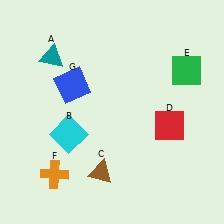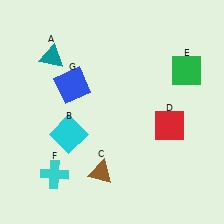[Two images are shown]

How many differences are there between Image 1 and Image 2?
There is 1 difference between the two images.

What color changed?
The cross (F) changed from orange in Image 1 to cyan in Image 2.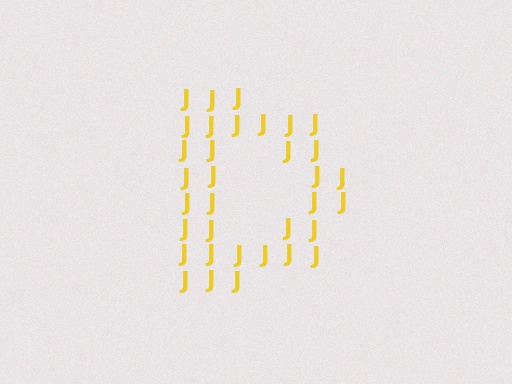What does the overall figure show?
The overall figure shows the letter D.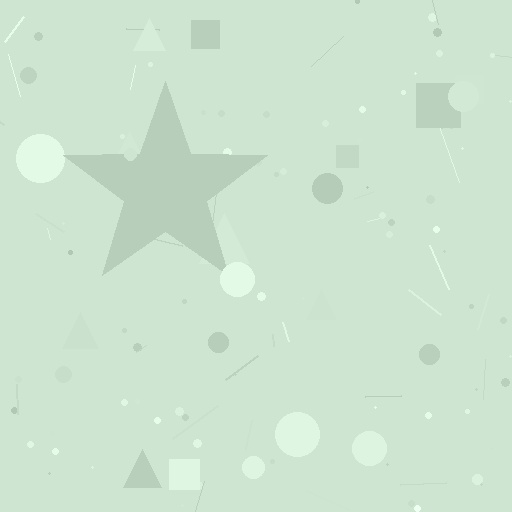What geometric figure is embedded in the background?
A star is embedded in the background.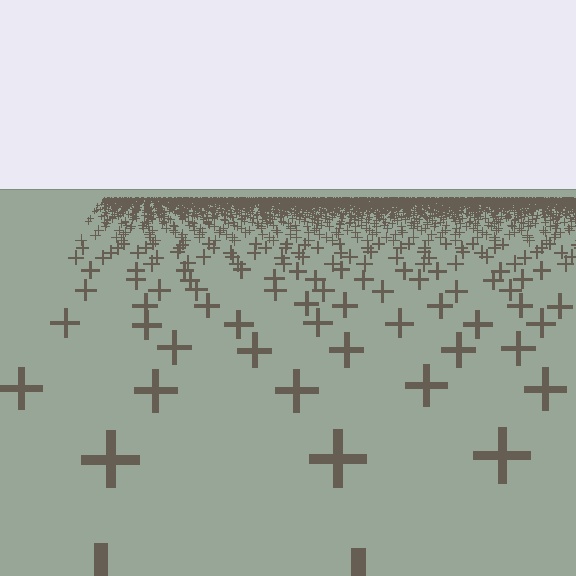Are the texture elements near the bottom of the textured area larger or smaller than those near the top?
Larger. Near the bottom, elements are closer to the viewer and appear at a bigger on-screen size.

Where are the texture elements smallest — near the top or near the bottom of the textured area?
Near the top.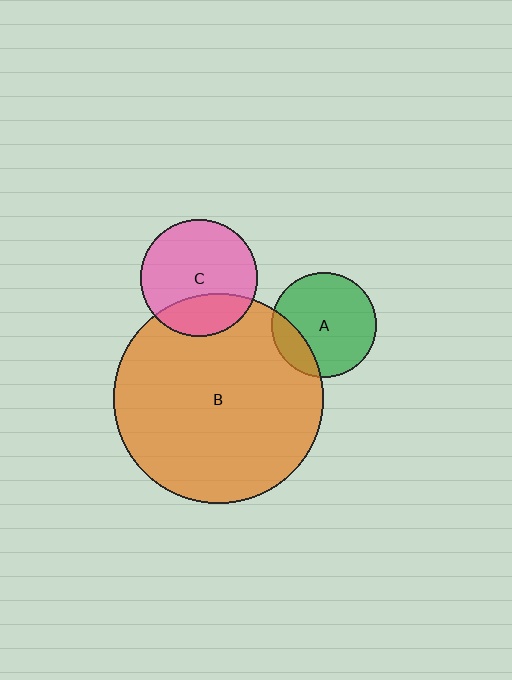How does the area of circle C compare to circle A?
Approximately 1.2 times.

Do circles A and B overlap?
Yes.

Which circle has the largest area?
Circle B (orange).